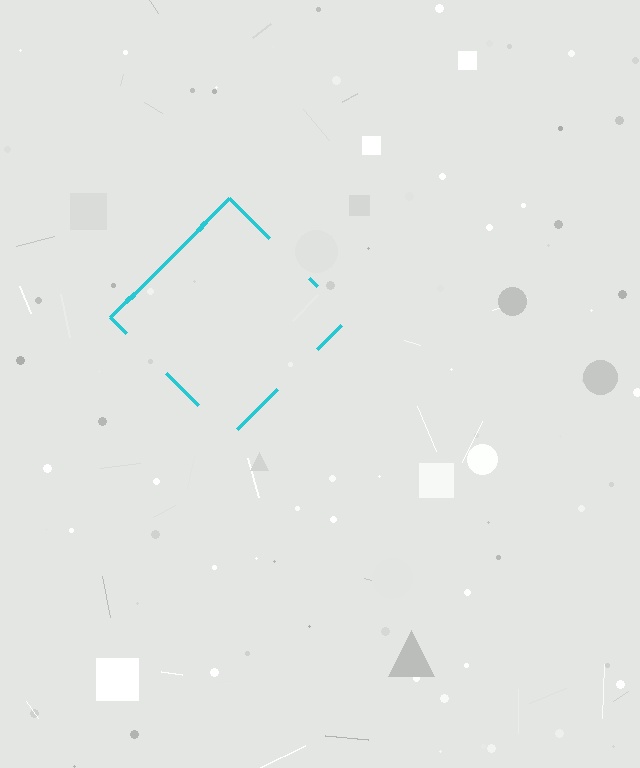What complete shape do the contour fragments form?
The contour fragments form a diamond.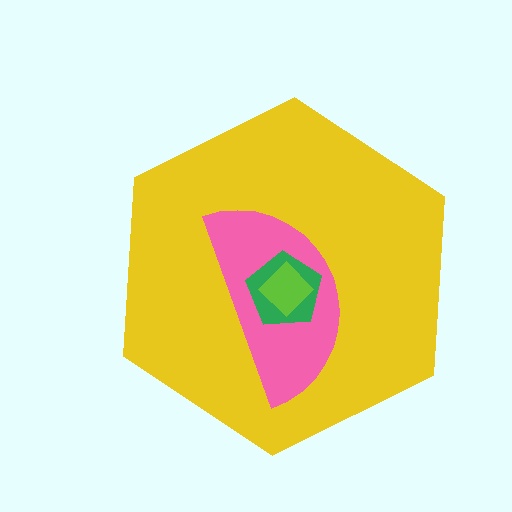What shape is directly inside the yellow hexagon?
The pink semicircle.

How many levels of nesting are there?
4.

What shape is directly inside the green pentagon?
The lime diamond.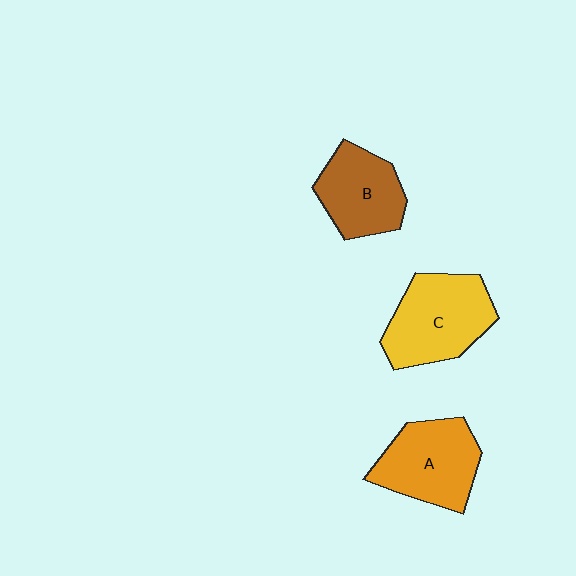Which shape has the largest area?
Shape C (yellow).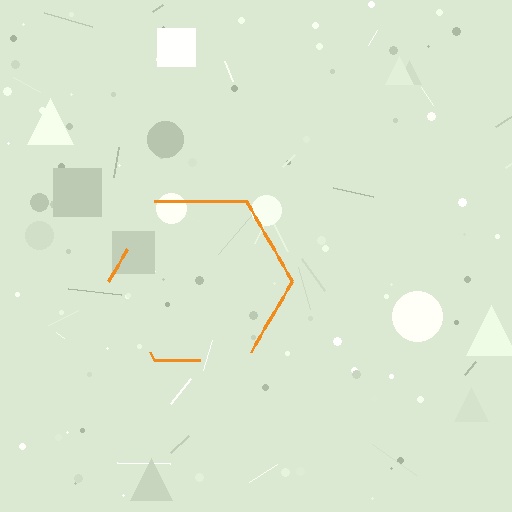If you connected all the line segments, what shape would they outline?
They would outline a hexagon.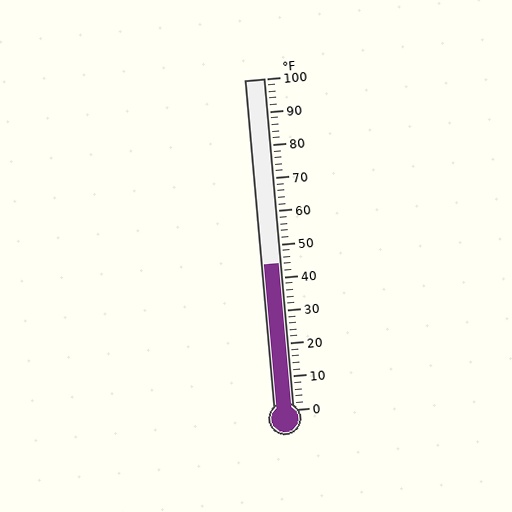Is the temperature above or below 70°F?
The temperature is below 70°F.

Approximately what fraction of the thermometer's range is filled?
The thermometer is filled to approximately 45% of its range.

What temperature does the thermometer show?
The thermometer shows approximately 44°F.